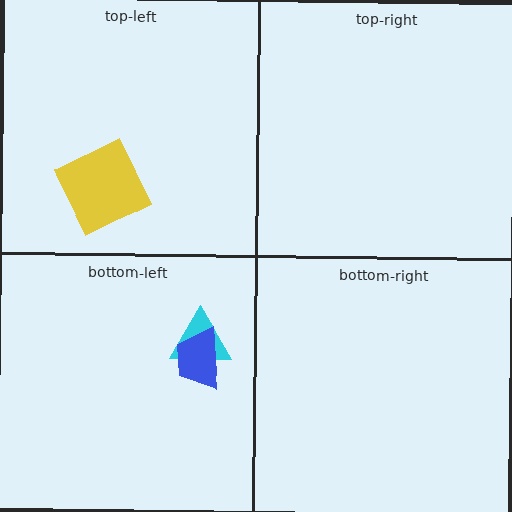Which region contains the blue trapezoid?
The bottom-left region.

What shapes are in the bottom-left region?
The cyan triangle, the blue trapezoid.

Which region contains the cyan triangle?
The bottom-left region.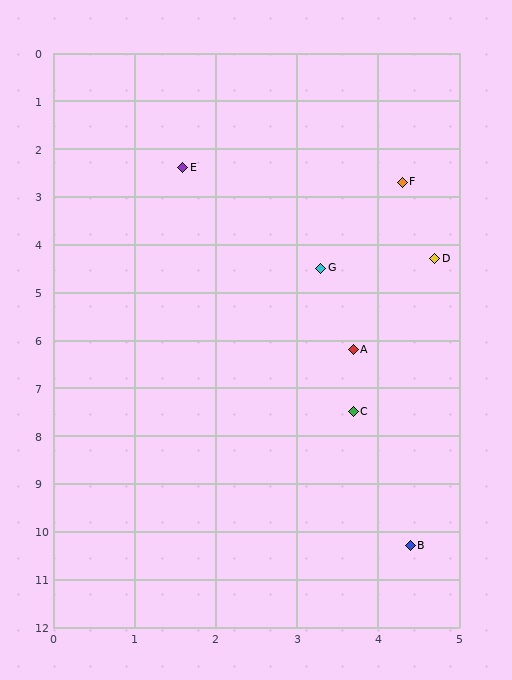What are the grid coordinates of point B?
Point B is at approximately (4.4, 10.3).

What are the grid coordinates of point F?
Point F is at approximately (4.3, 2.7).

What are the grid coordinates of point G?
Point G is at approximately (3.3, 4.5).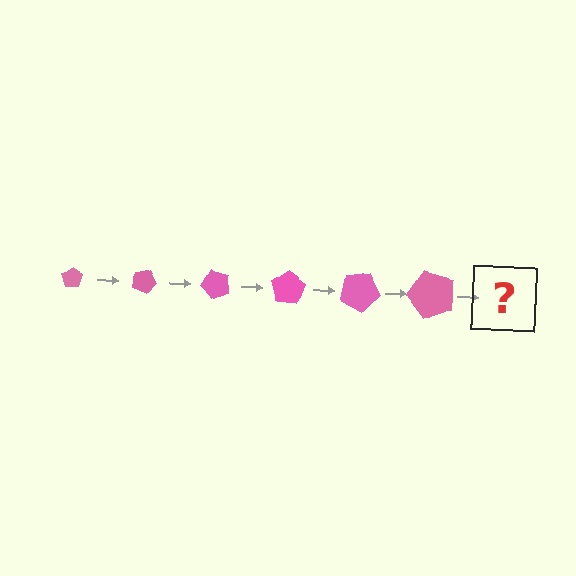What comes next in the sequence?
The next element should be a pentagon, larger than the previous one and rotated 150 degrees from the start.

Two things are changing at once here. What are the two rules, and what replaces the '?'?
The two rules are that the pentagon grows larger each step and it rotates 25 degrees each step. The '?' should be a pentagon, larger than the previous one and rotated 150 degrees from the start.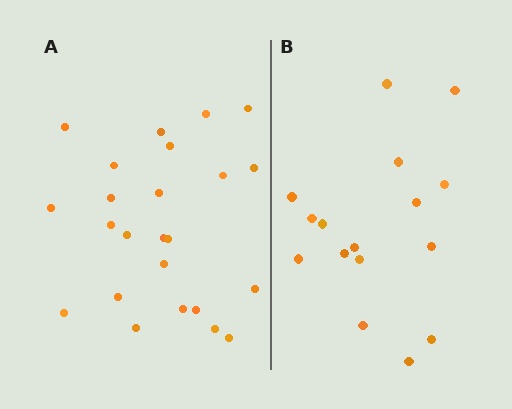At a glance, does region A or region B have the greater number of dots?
Region A (the left region) has more dots.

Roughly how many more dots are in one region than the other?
Region A has roughly 8 or so more dots than region B.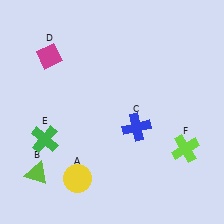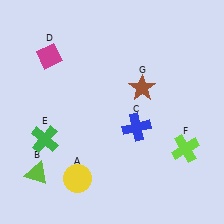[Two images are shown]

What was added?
A brown star (G) was added in Image 2.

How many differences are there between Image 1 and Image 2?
There is 1 difference between the two images.